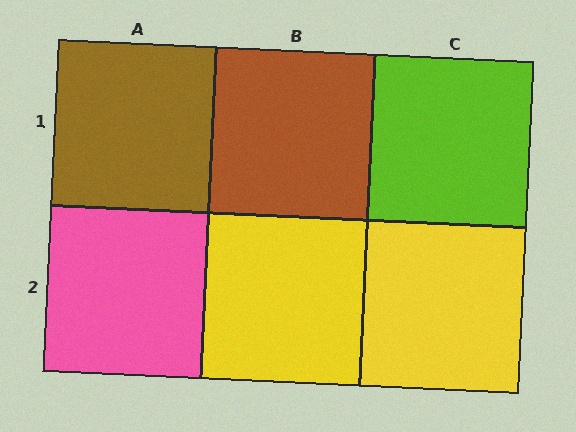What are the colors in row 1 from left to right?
Brown, brown, lime.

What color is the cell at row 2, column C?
Yellow.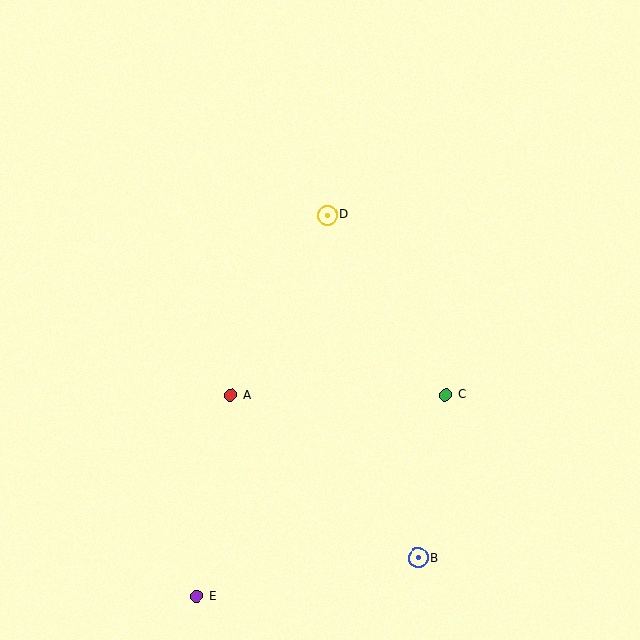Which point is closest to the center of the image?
Point D at (327, 215) is closest to the center.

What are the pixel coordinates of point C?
Point C is at (446, 394).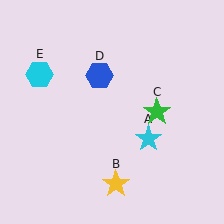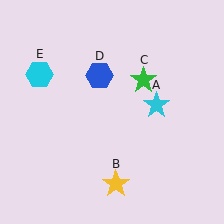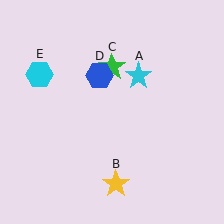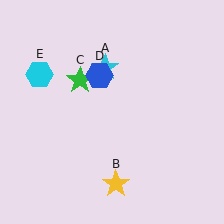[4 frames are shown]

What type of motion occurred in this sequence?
The cyan star (object A), green star (object C) rotated counterclockwise around the center of the scene.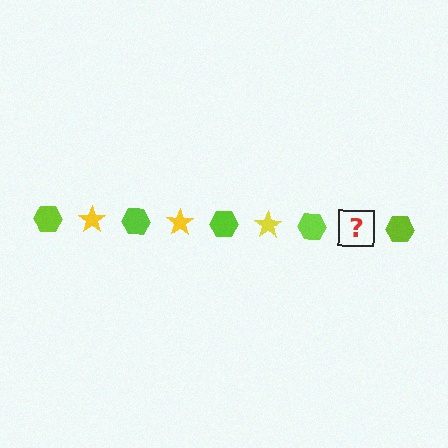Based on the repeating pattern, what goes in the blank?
The blank should be a yellow star.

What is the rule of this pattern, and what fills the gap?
The rule is that the pattern alternates between lime hexagon and yellow star. The gap should be filled with a yellow star.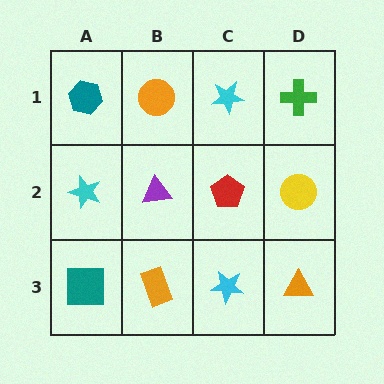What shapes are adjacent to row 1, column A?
A cyan star (row 2, column A), an orange circle (row 1, column B).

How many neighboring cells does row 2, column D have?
3.